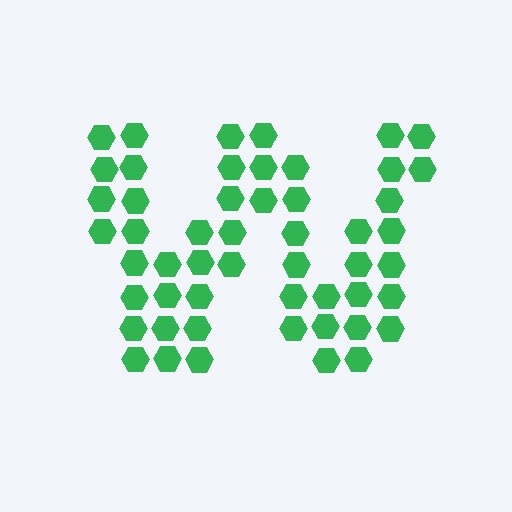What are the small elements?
The small elements are hexagons.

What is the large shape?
The large shape is the letter W.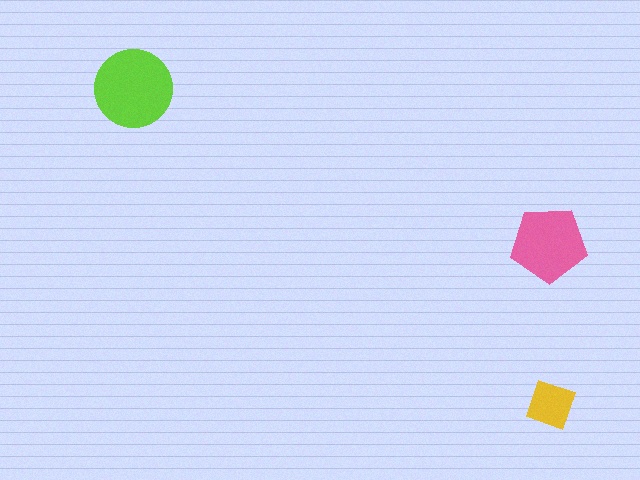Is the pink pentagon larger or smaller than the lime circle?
Smaller.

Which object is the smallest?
The yellow diamond.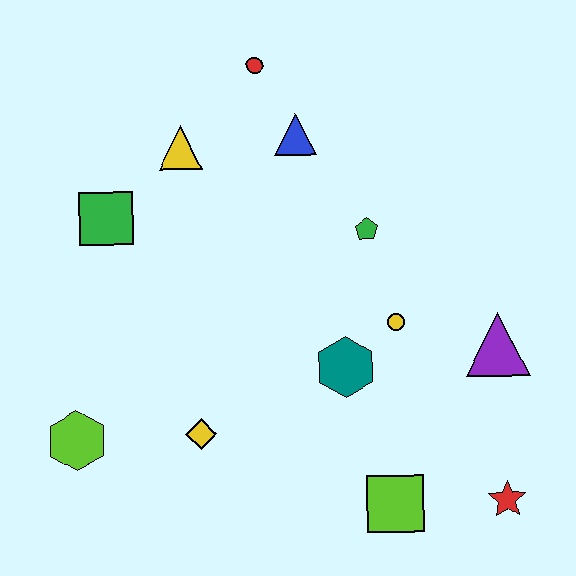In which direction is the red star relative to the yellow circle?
The red star is below the yellow circle.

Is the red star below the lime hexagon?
Yes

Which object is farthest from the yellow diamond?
The red circle is farthest from the yellow diamond.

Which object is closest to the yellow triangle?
The green square is closest to the yellow triangle.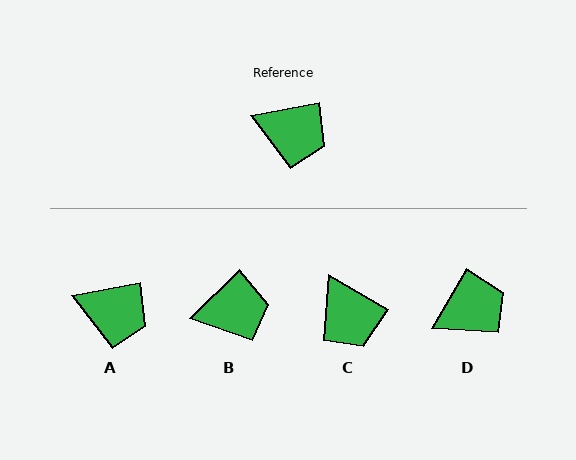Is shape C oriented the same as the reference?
No, it is off by about 41 degrees.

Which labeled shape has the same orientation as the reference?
A.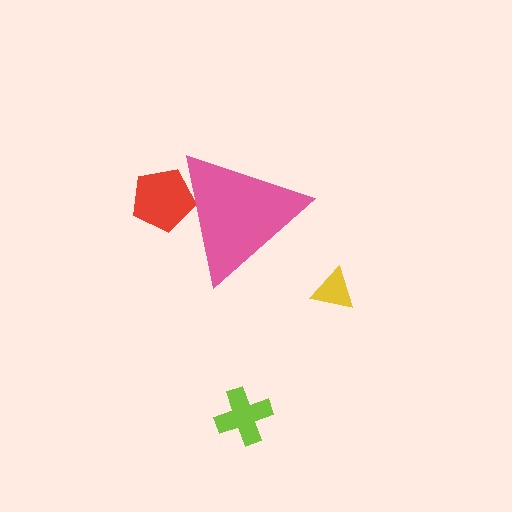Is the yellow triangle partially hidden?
No, the yellow triangle is fully visible.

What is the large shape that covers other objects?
A pink triangle.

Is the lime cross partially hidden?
No, the lime cross is fully visible.